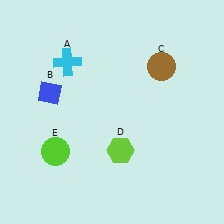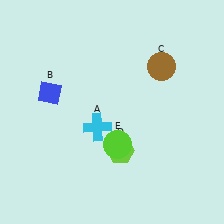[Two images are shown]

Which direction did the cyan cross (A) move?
The cyan cross (A) moved down.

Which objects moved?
The objects that moved are: the cyan cross (A), the lime circle (E).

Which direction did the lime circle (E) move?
The lime circle (E) moved right.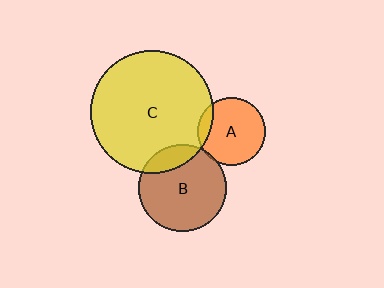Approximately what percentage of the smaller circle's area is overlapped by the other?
Approximately 15%.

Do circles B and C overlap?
Yes.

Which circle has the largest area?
Circle C (yellow).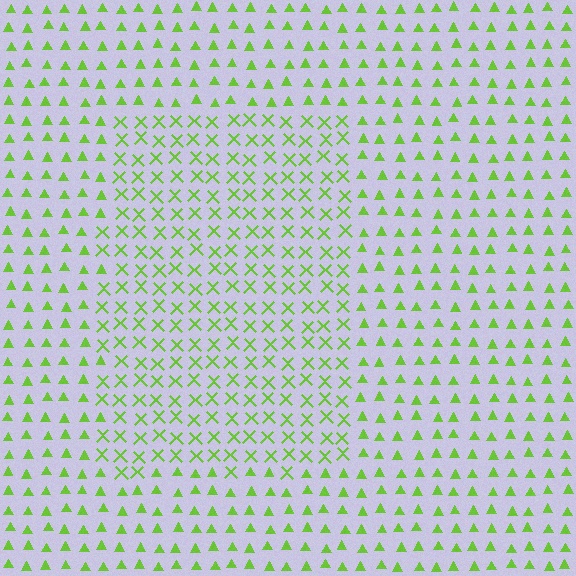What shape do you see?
I see a rectangle.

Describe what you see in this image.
The image is filled with small lime elements arranged in a uniform grid. A rectangle-shaped region contains X marks, while the surrounding area contains triangles. The boundary is defined purely by the change in element shape.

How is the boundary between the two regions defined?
The boundary is defined by a change in element shape: X marks inside vs. triangles outside. All elements share the same color and spacing.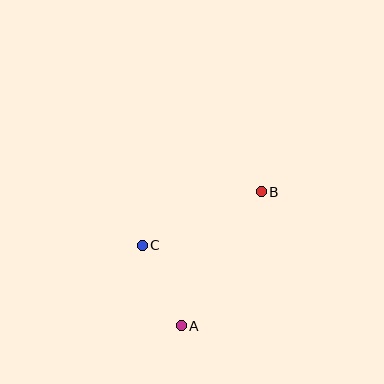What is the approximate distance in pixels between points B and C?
The distance between B and C is approximately 130 pixels.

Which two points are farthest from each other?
Points A and B are farthest from each other.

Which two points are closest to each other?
Points A and C are closest to each other.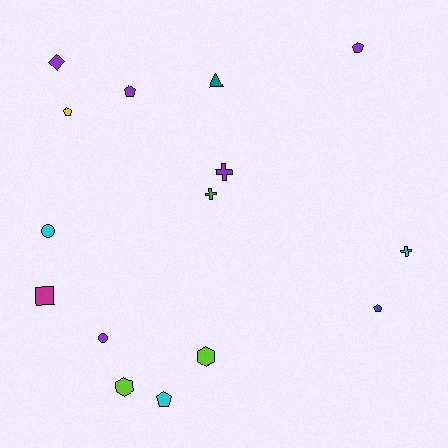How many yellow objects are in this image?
There is 1 yellow object.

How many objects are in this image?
There are 15 objects.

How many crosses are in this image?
There are 3 crosses.